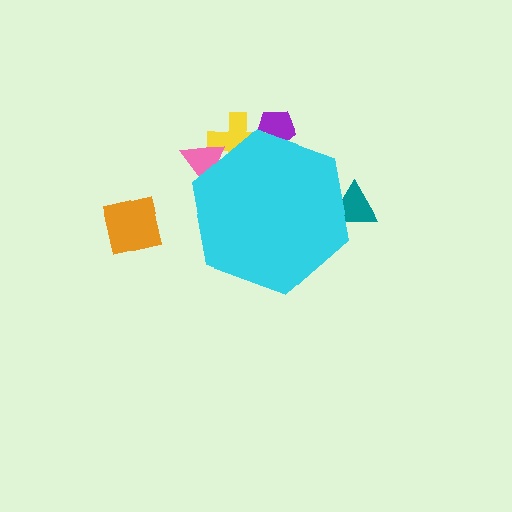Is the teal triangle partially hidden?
Yes, the teal triangle is partially hidden behind the cyan hexagon.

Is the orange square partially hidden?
No, the orange square is fully visible.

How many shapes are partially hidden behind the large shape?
4 shapes are partially hidden.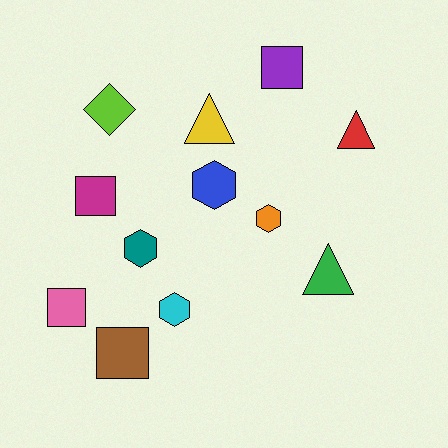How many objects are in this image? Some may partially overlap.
There are 12 objects.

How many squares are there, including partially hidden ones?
There are 4 squares.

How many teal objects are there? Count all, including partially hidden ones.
There is 1 teal object.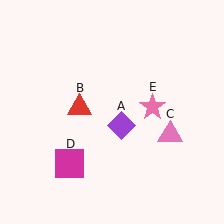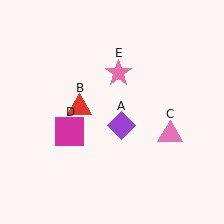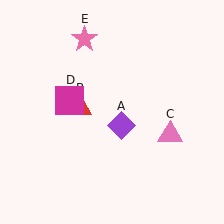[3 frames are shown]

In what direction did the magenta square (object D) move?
The magenta square (object D) moved up.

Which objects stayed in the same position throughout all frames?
Purple diamond (object A) and red triangle (object B) and pink triangle (object C) remained stationary.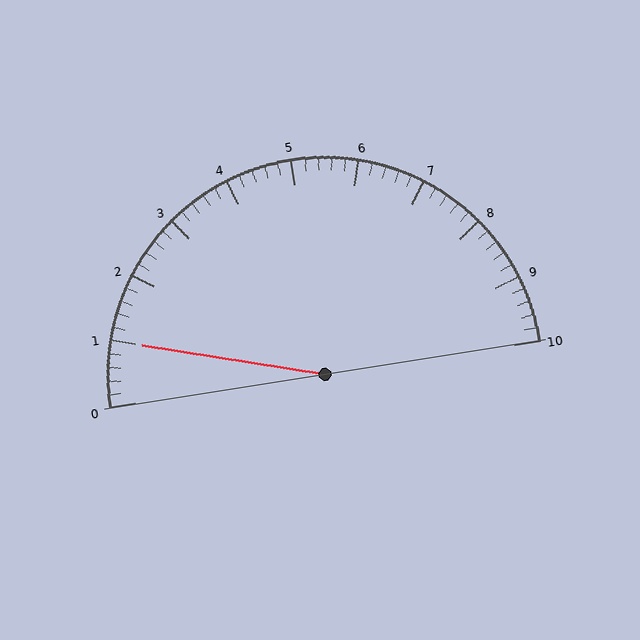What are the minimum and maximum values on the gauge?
The gauge ranges from 0 to 10.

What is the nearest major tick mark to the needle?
The nearest major tick mark is 1.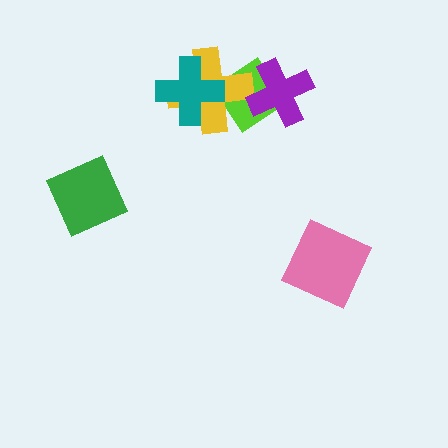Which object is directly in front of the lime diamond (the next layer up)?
The yellow cross is directly in front of the lime diamond.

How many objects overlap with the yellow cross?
2 objects overlap with the yellow cross.